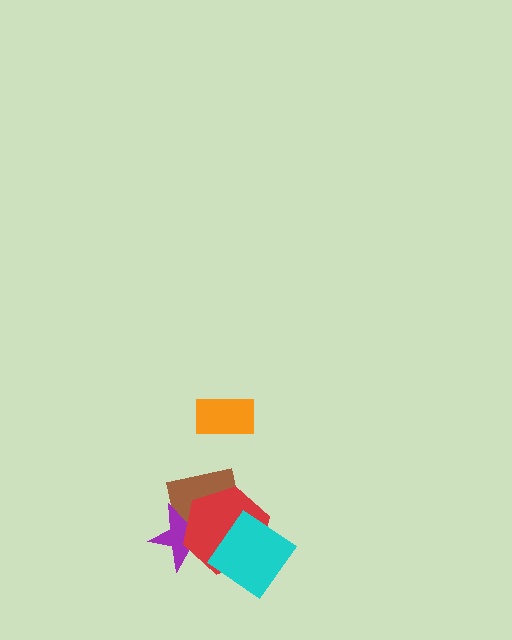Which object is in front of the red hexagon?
The cyan diamond is in front of the red hexagon.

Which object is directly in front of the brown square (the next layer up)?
The purple star is directly in front of the brown square.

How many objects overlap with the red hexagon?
3 objects overlap with the red hexagon.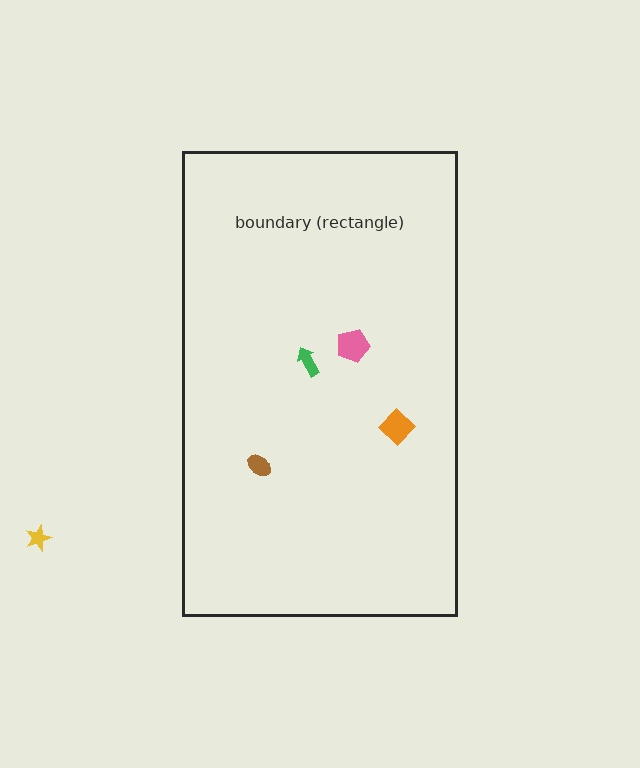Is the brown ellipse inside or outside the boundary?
Inside.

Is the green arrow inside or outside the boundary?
Inside.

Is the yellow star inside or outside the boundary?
Outside.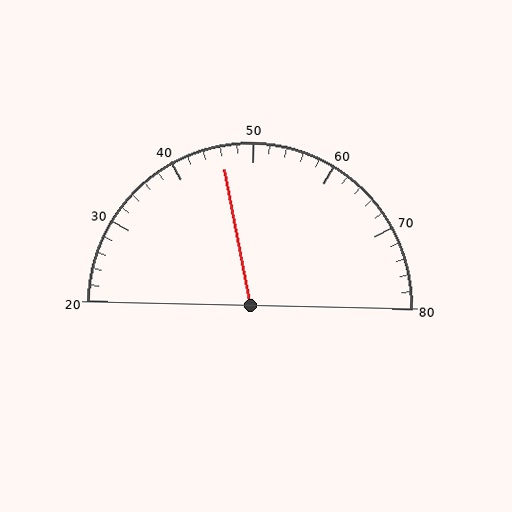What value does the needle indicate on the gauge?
The needle indicates approximately 46.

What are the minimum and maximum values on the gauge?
The gauge ranges from 20 to 80.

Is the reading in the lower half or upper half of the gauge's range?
The reading is in the lower half of the range (20 to 80).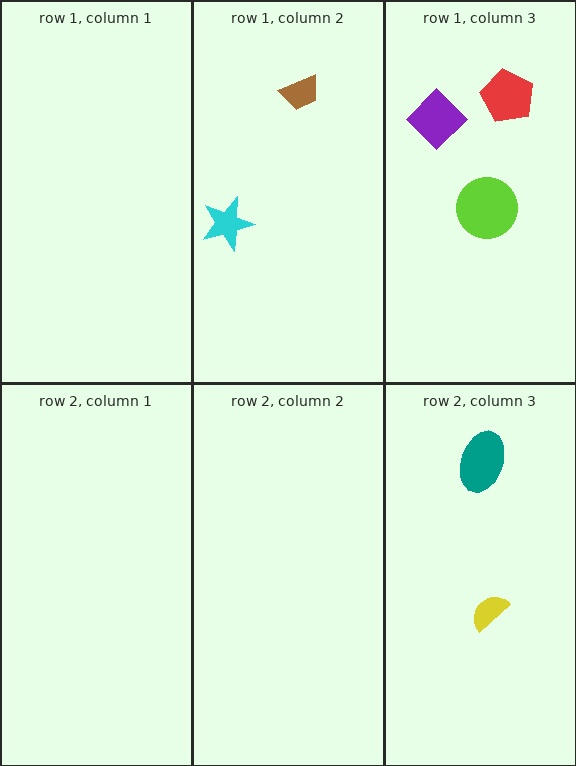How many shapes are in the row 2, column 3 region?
2.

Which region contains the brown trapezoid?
The row 1, column 2 region.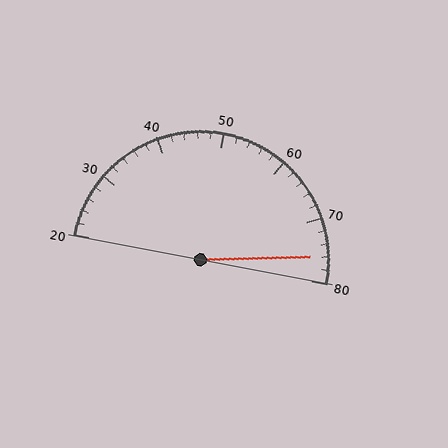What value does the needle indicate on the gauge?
The needle indicates approximately 76.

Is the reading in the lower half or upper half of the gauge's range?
The reading is in the upper half of the range (20 to 80).